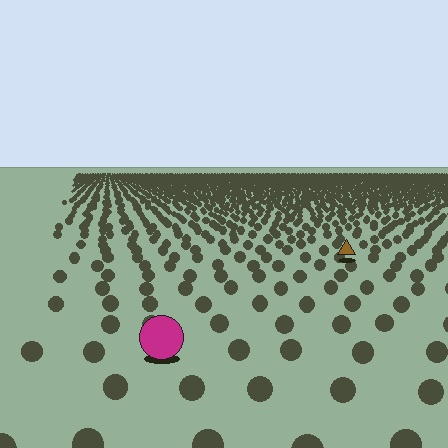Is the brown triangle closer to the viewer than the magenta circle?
No. The magenta circle is closer — you can tell from the texture gradient: the ground texture is coarser near it.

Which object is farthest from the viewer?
The brown triangle is farthest from the viewer. It appears smaller and the ground texture around it is denser.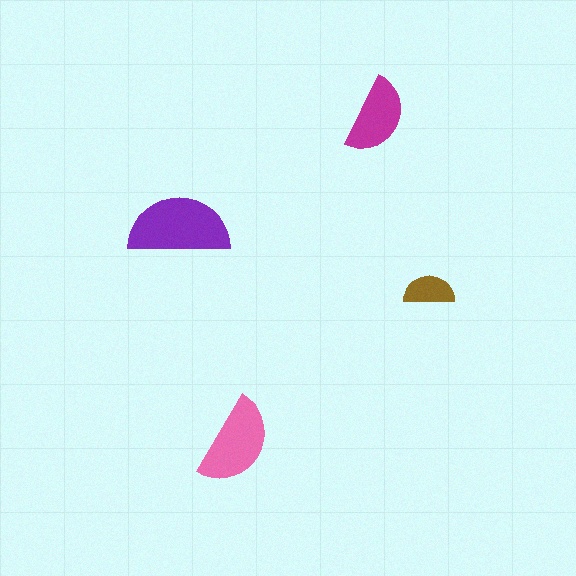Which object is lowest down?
The pink semicircle is bottommost.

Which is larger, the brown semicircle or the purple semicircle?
The purple one.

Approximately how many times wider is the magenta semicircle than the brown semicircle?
About 1.5 times wider.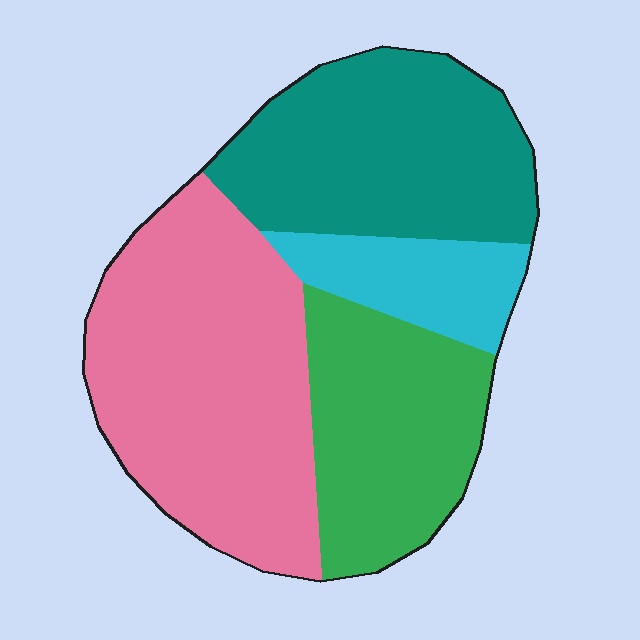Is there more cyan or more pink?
Pink.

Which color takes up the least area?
Cyan, at roughly 10%.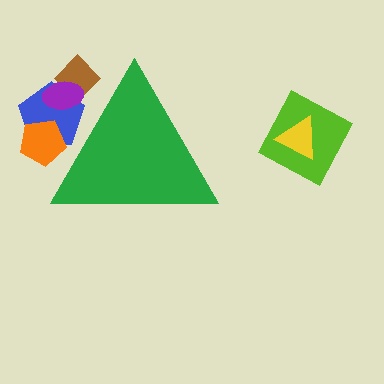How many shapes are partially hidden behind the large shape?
4 shapes are partially hidden.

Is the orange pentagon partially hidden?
Yes, the orange pentagon is partially hidden behind the green triangle.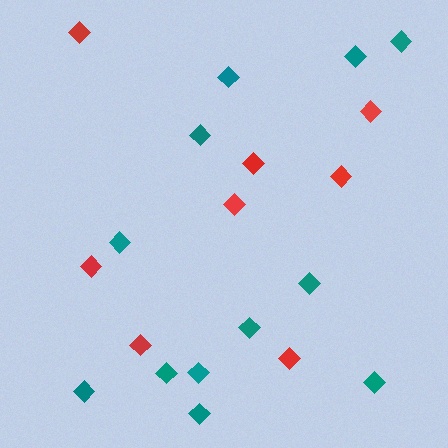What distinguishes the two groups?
There are 2 groups: one group of red diamonds (8) and one group of teal diamonds (12).